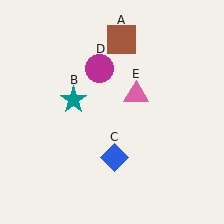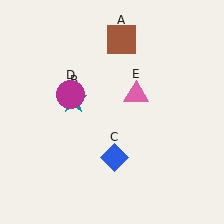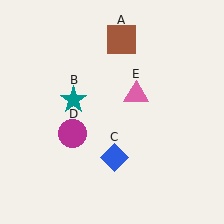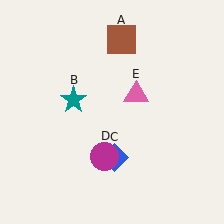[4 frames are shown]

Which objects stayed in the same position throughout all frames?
Brown square (object A) and teal star (object B) and blue diamond (object C) and pink triangle (object E) remained stationary.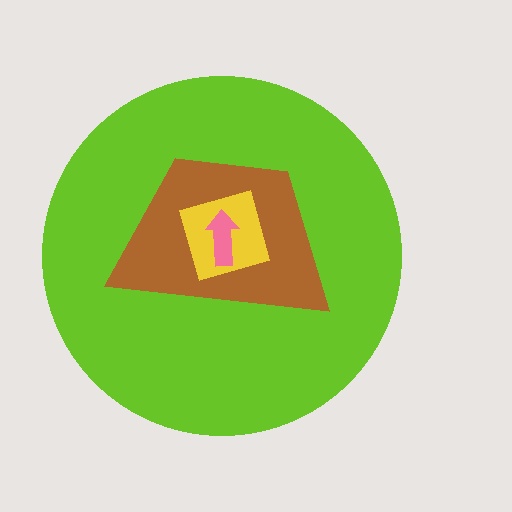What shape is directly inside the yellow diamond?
The pink arrow.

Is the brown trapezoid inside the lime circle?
Yes.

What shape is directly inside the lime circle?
The brown trapezoid.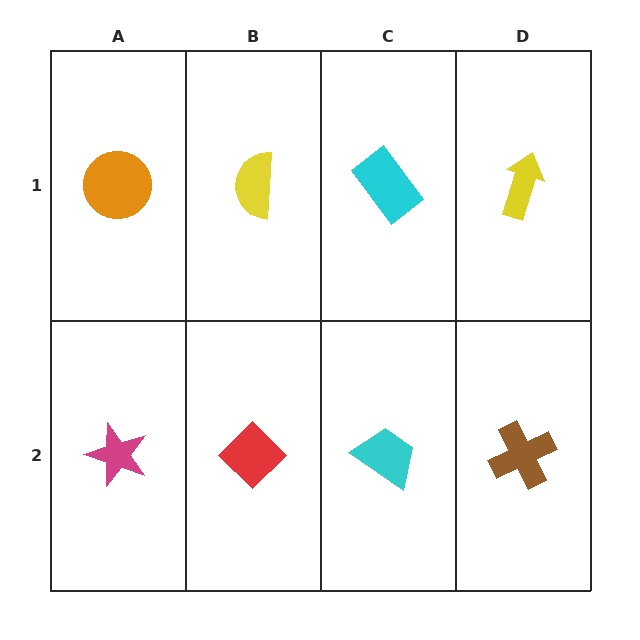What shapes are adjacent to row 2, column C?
A cyan rectangle (row 1, column C), a red diamond (row 2, column B), a brown cross (row 2, column D).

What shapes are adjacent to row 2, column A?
An orange circle (row 1, column A), a red diamond (row 2, column B).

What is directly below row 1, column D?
A brown cross.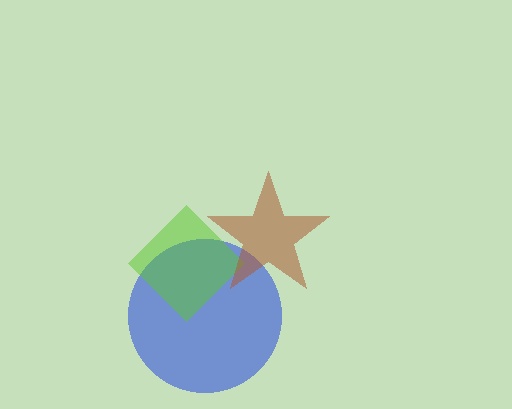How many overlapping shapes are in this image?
There are 3 overlapping shapes in the image.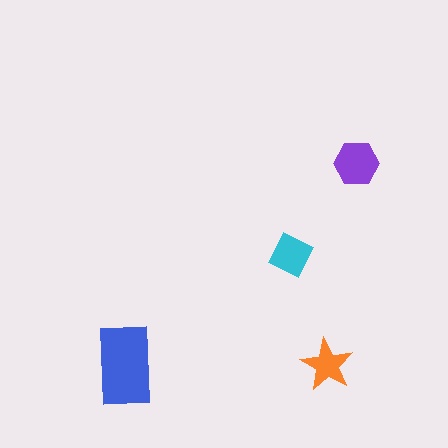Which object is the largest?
The blue rectangle.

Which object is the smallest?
The orange star.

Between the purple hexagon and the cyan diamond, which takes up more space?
The purple hexagon.